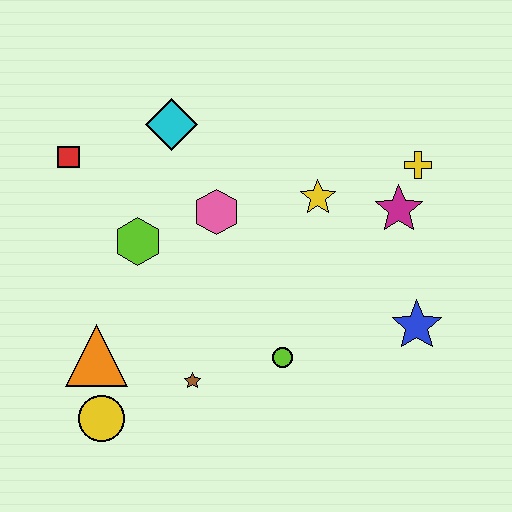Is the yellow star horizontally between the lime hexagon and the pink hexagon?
No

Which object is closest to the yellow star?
The magenta star is closest to the yellow star.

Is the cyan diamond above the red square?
Yes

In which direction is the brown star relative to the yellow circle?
The brown star is to the right of the yellow circle.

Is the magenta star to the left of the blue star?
Yes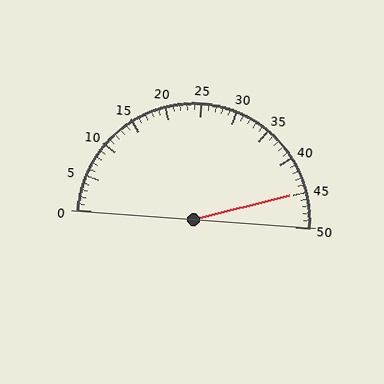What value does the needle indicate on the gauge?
The needle indicates approximately 45.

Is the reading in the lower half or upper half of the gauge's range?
The reading is in the upper half of the range (0 to 50).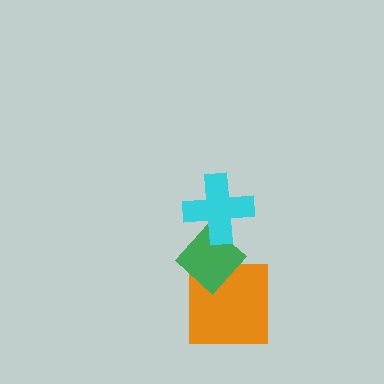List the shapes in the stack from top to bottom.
From top to bottom: the cyan cross, the green diamond, the orange square.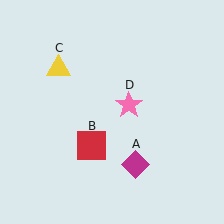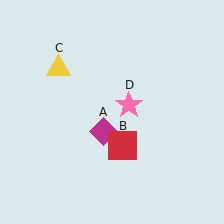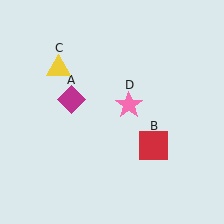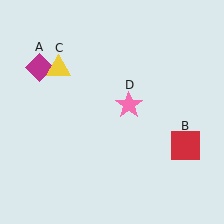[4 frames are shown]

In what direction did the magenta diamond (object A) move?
The magenta diamond (object A) moved up and to the left.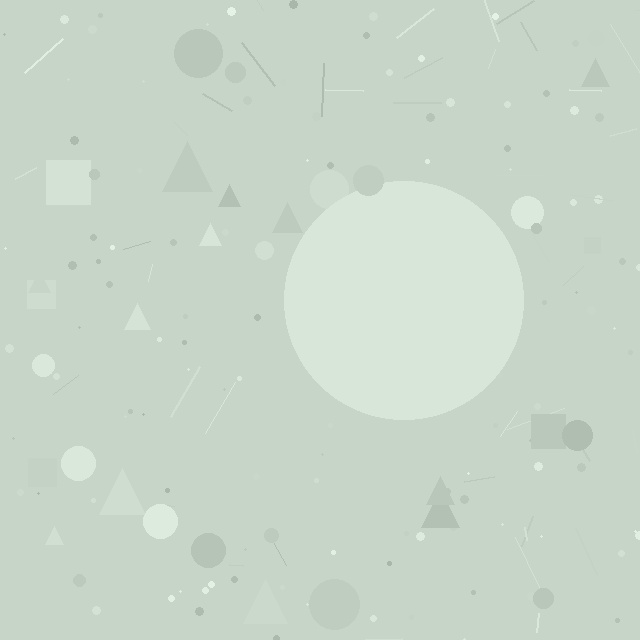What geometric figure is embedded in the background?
A circle is embedded in the background.